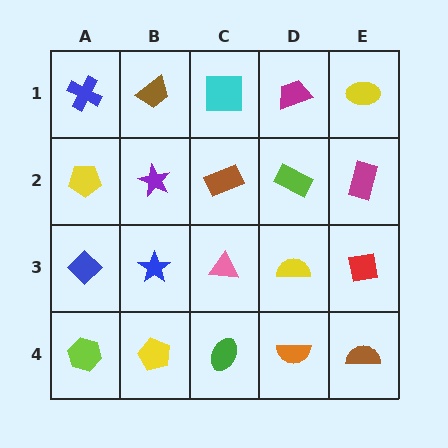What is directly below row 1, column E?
A magenta rectangle.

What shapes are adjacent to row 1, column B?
A purple star (row 2, column B), a blue cross (row 1, column A), a cyan square (row 1, column C).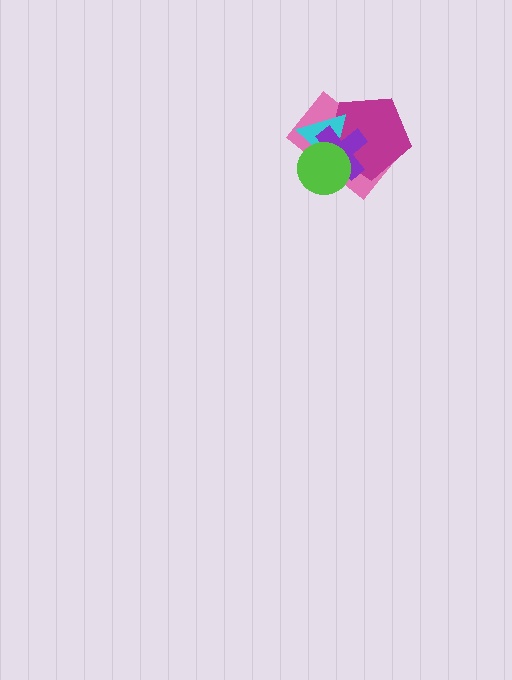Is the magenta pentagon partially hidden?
Yes, it is partially covered by another shape.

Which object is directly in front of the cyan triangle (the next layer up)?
The purple cross is directly in front of the cyan triangle.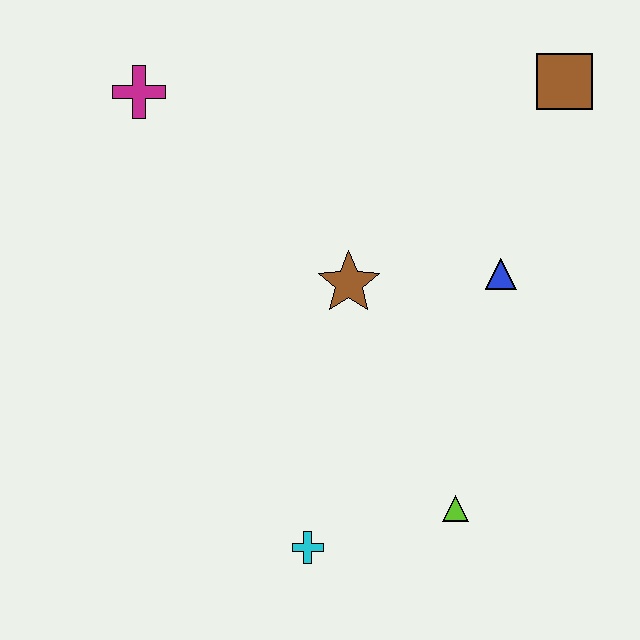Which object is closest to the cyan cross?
The lime triangle is closest to the cyan cross.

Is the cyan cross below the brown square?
Yes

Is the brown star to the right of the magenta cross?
Yes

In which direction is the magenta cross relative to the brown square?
The magenta cross is to the left of the brown square.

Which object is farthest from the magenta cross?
The lime triangle is farthest from the magenta cross.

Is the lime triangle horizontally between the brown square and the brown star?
Yes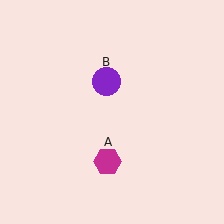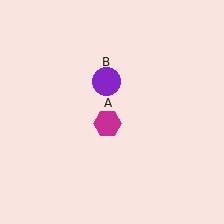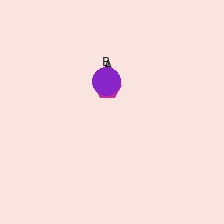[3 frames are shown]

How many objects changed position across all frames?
1 object changed position: magenta hexagon (object A).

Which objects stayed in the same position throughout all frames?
Purple circle (object B) remained stationary.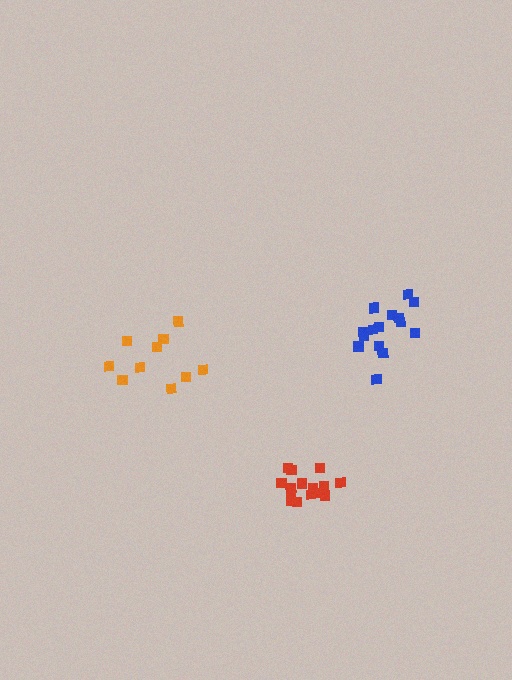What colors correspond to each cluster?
The clusters are colored: blue, orange, red.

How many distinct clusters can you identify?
There are 3 distinct clusters.